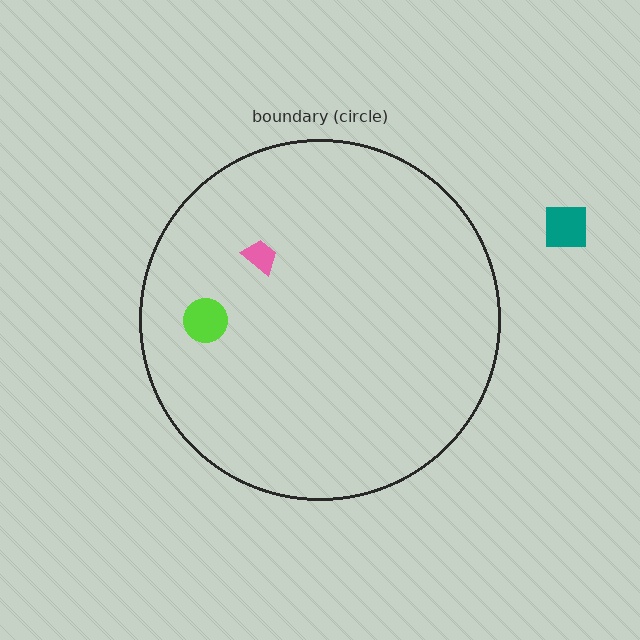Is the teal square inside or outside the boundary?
Outside.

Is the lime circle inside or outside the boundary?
Inside.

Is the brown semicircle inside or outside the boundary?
Outside.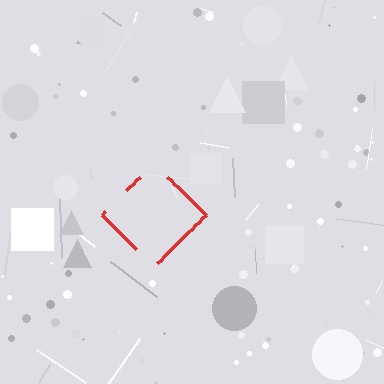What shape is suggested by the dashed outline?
The dashed outline suggests a diamond.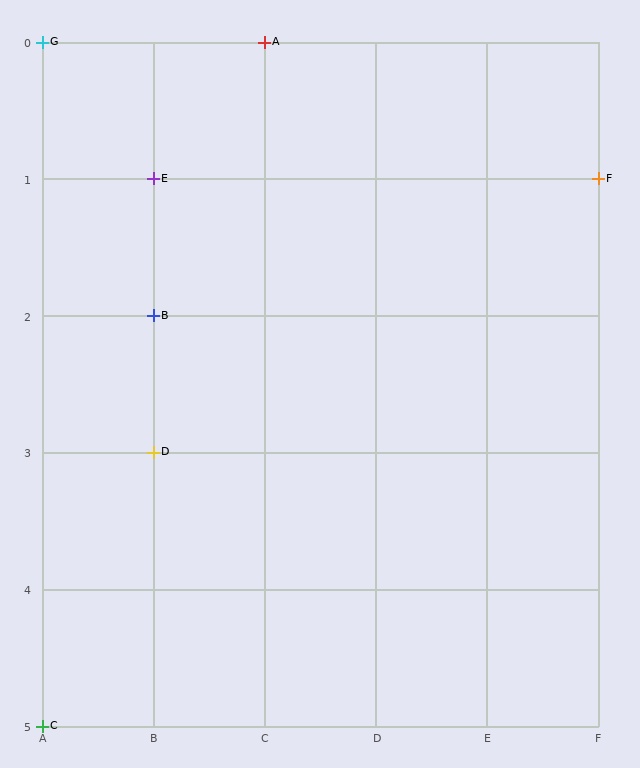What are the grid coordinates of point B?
Point B is at grid coordinates (B, 2).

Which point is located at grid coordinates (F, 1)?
Point F is at (F, 1).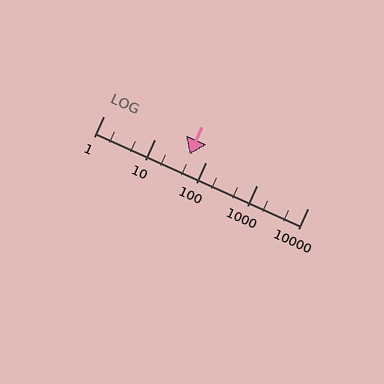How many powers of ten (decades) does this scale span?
The scale spans 4 decades, from 1 to 10000.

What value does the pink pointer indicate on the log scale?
The pointer indicates approximately 48.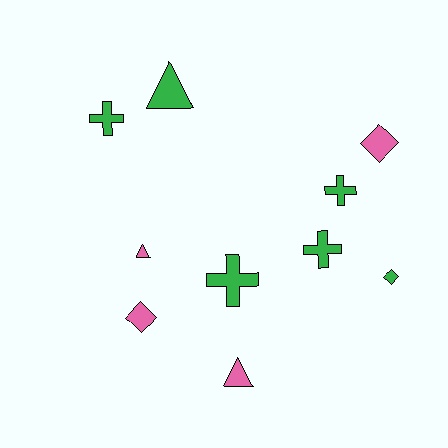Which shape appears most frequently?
Cross, with 4 objects.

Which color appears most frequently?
Green, with 6 objects.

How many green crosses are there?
There are 4 green crosses.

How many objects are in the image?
There are 10 objects.